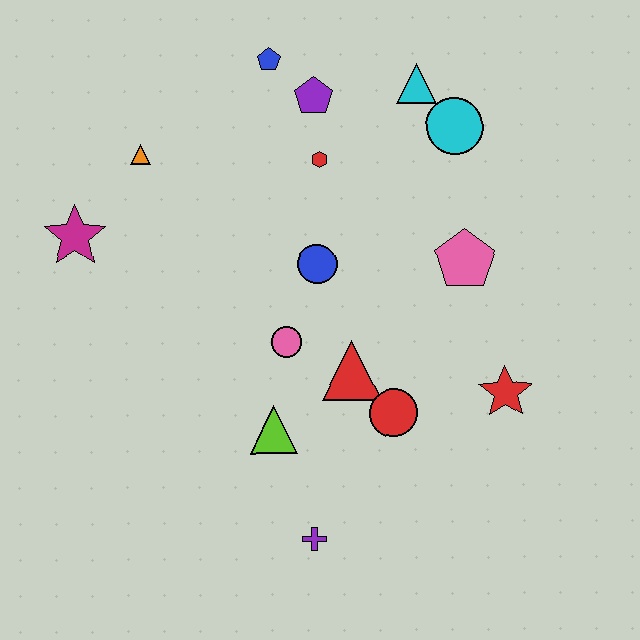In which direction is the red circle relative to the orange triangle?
The red circle is below the orange triangle.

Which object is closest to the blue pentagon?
The purple pentagon is closest to the blue pentagon.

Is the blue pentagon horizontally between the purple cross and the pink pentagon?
No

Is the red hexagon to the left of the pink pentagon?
Yes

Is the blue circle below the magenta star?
Yes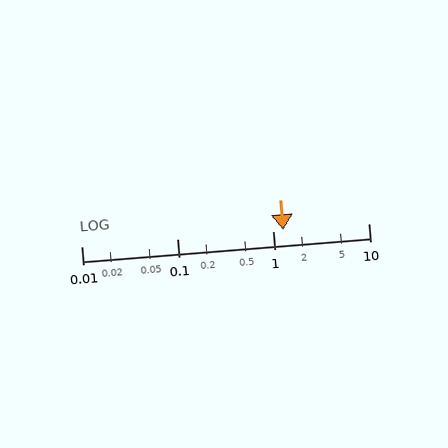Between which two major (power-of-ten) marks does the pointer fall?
The pointer is between 1 and 10.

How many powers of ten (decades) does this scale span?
The scale spans 3 decades, from 0.01 to 10.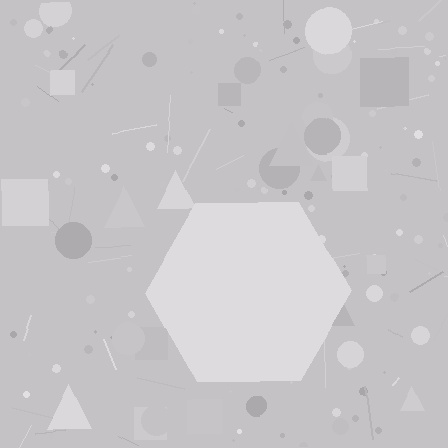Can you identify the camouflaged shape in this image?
The camouflaged shape is a hexagon.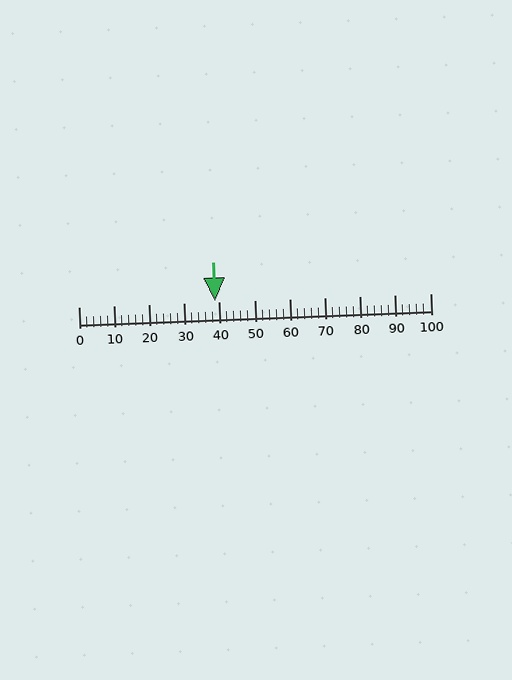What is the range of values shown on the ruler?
The ruler shows values from 0 to 100.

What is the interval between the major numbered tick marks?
The major tick marks are spaced 10 units apart.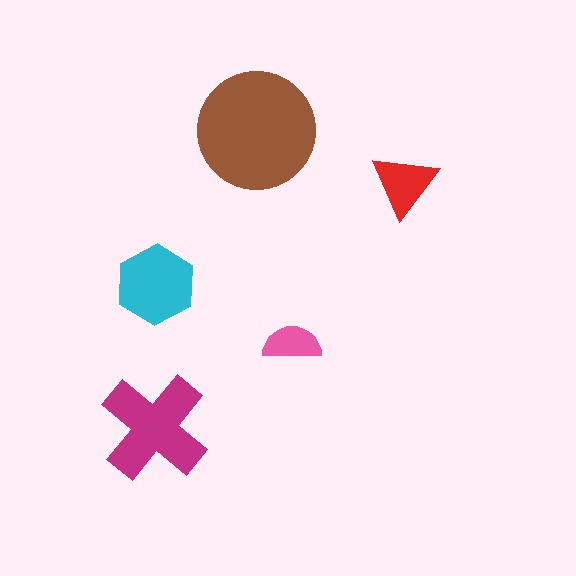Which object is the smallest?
The pink semicircle.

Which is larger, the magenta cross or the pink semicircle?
The magenta cross.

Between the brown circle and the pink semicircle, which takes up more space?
The brown circle.